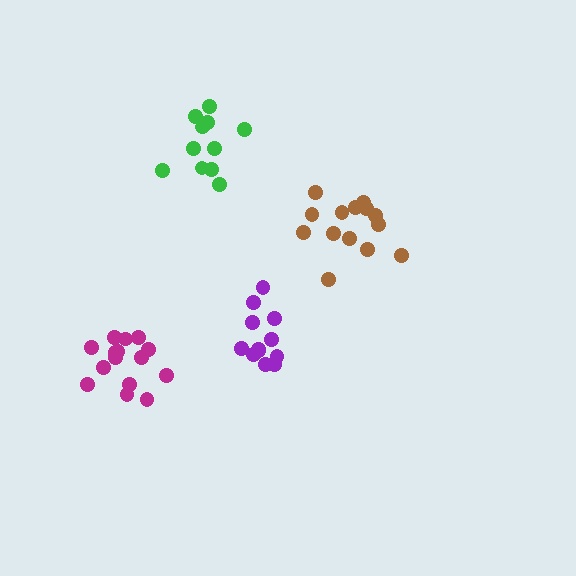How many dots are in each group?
Group 1: 12 dots, Group 2: 14 dots, Group 3: 15 dots, Group 4: 12 dots (53 total).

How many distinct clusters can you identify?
There are 4 distinct clusters.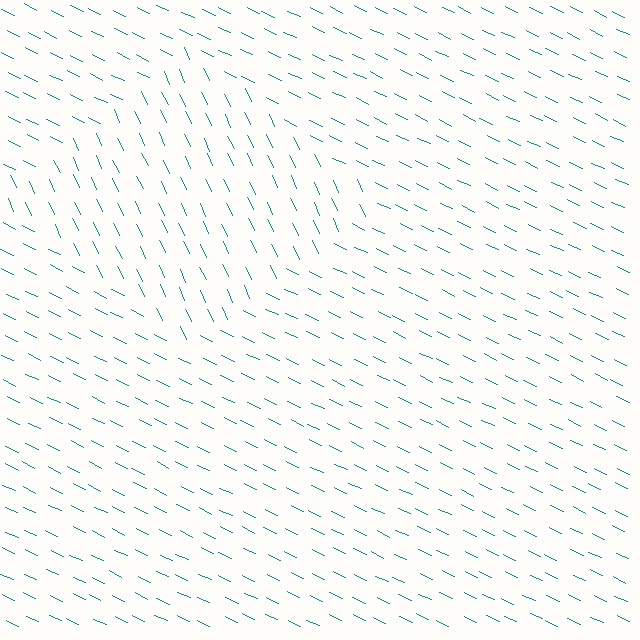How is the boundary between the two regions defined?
The boundary is defined purely by a change in line orientation (approximately 40 degrees difference). All lines are the same color and thickness.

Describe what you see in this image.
The image is filled with small teal line segments. A diamond region in the image has lines oriented differently from the surrounding lines, creating a visible texture boundary.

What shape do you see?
I see a diamond.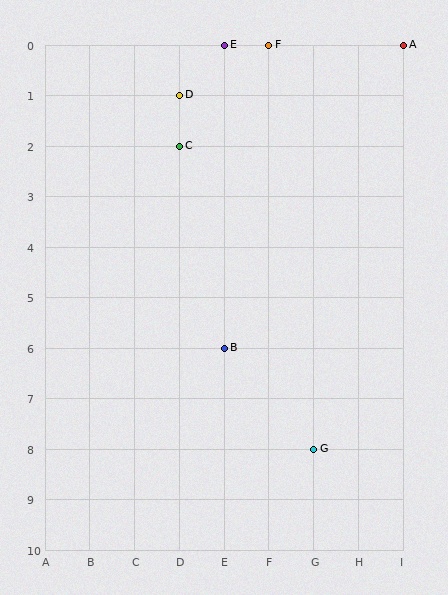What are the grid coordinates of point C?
Point C is at grid coordinates (D, 2).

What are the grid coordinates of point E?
Point E is at grid coordinates (E, 0).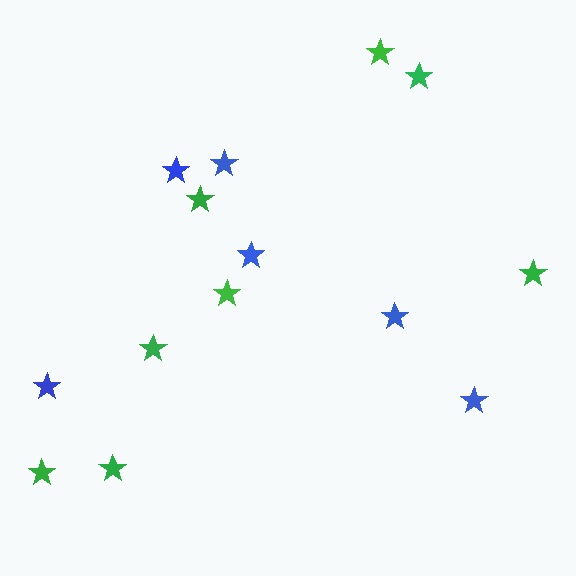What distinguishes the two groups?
There are 2 groups: one group of green stars (8) and one group of blue stars (6).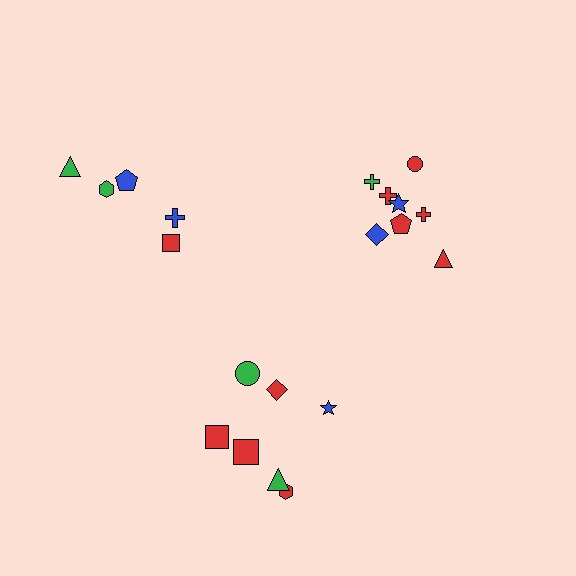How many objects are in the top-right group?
There are 8 objects.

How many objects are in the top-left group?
There are 5 objects.